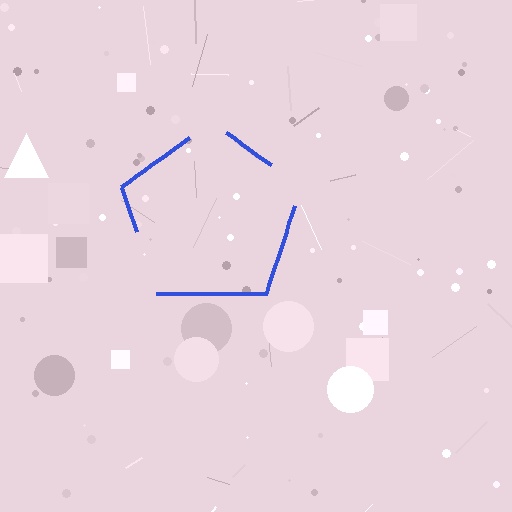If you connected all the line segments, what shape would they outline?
They would outline a pentagon.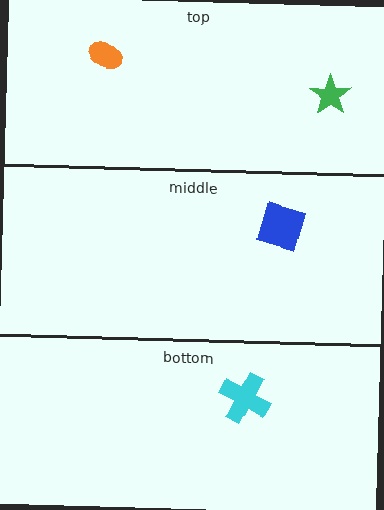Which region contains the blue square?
The middle region.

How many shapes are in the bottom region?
1.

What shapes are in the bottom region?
The cyan cross.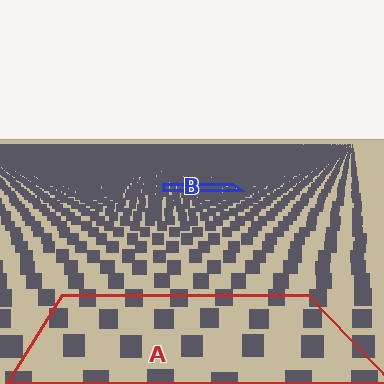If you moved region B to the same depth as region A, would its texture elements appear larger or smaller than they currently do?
They would appear larger. At a closer depth, the same texture elements are projected at a bigger on-screen size.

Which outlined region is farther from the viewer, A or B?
Region B is farther from the viewer — the texture elements inside it appear smaller and more densely packed.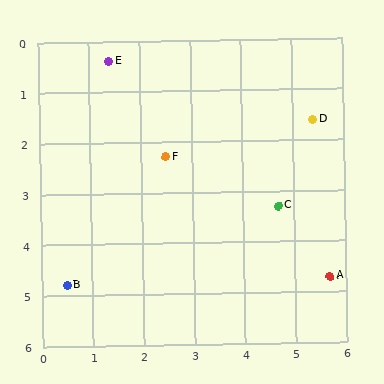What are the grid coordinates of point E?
Point E is at approximately (1.4, 0.4).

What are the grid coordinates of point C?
Point C is at approximately (4.7, 3.3).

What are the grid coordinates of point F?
Point F is at approximately (2.5, 2.3).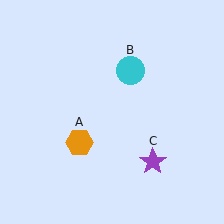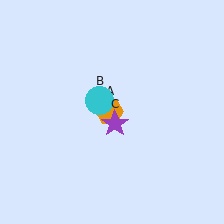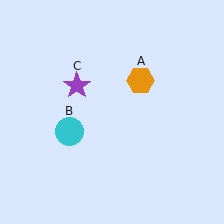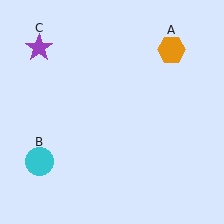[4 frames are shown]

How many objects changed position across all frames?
3 objects changed position: orange hexagon (object A), cyan circle (object B), purple star (object C).